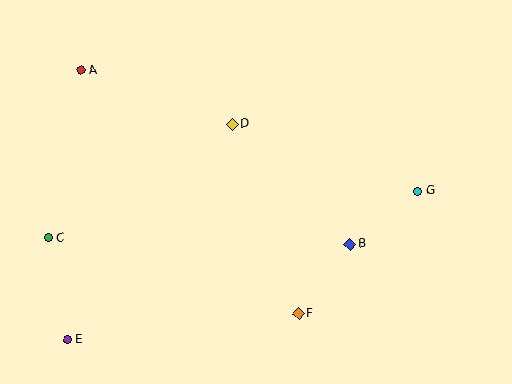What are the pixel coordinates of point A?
Point A is at (81, 70).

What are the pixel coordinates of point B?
Point B is at (350, 244).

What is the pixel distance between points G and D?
The distance between G and D is 197 pixels.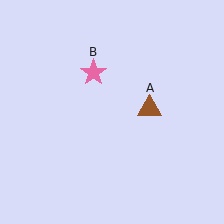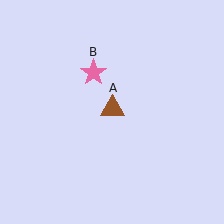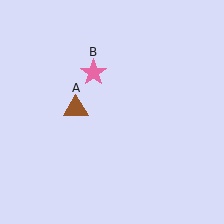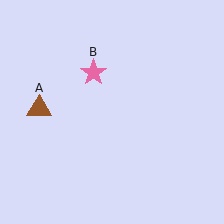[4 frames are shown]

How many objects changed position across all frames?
1 object changed position: brown triangle (object A).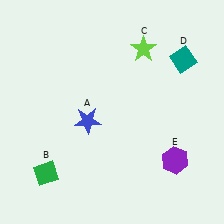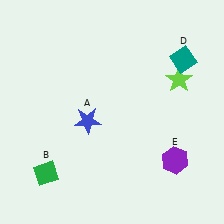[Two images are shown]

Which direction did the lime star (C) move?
The lime star (C) moved right.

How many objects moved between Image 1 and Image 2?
1 object moved between the two images.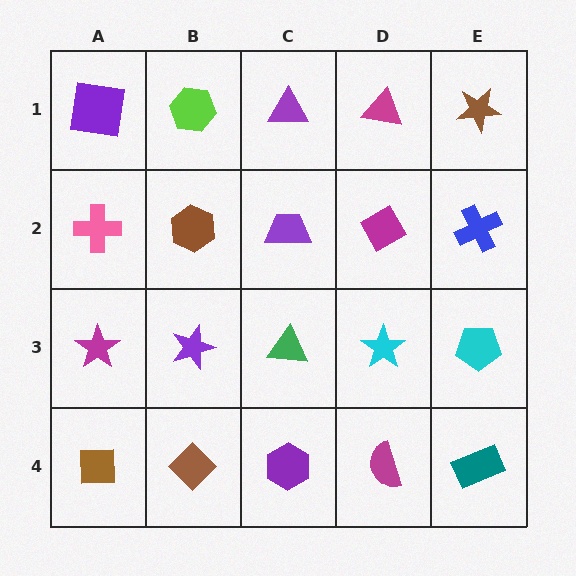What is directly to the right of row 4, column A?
A brown diamond.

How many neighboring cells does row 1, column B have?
3.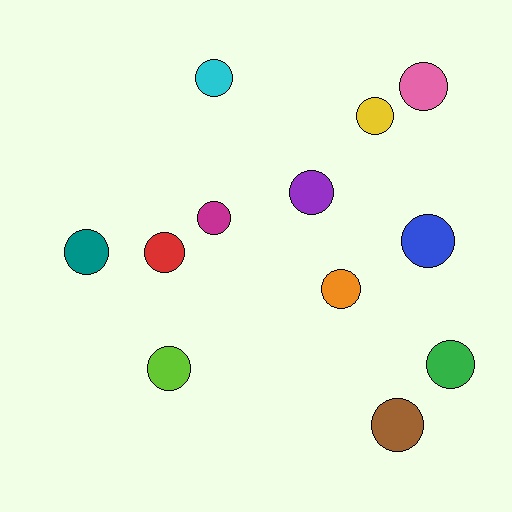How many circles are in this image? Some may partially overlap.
There are 12 circles.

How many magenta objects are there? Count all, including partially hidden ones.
There is 1 magenta object.